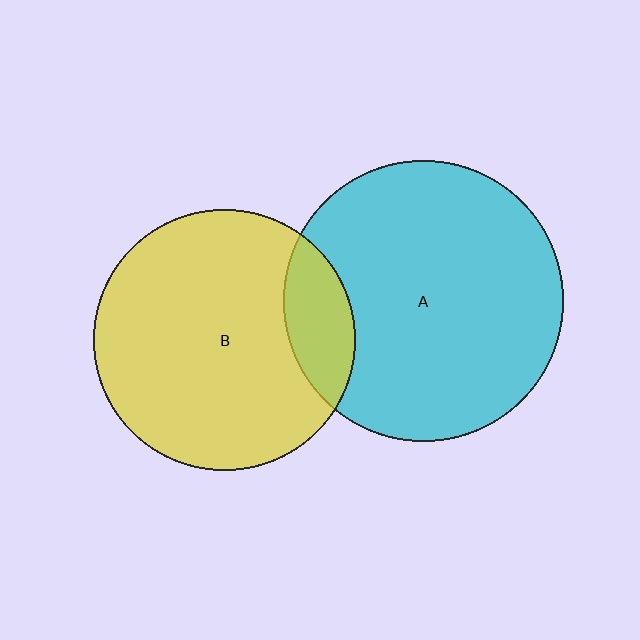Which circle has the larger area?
Circle A (cyan).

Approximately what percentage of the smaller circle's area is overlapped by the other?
Approximately 15%.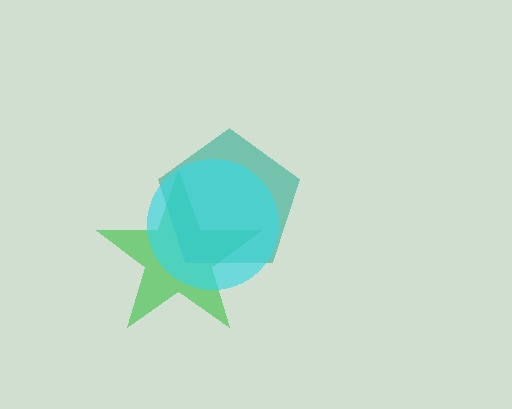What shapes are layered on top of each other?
The layered shapes are: a green star, a teal pentagon, a cyan circle.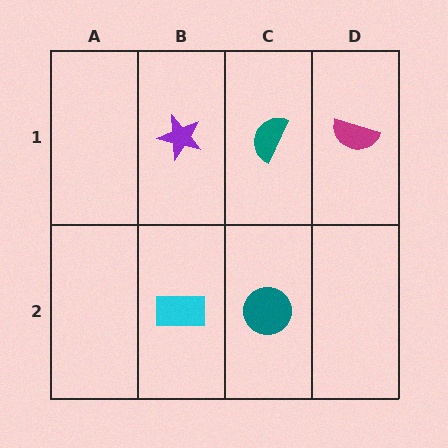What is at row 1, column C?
A teal semicircle.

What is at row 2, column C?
A teal circle.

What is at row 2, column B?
A cyan rectangle.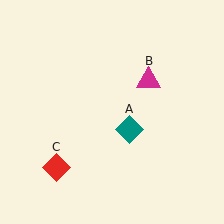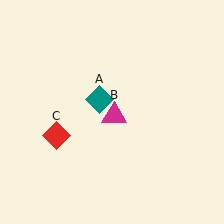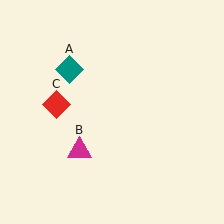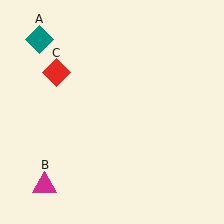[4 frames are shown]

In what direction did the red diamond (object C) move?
The red diamond (object C) moved up.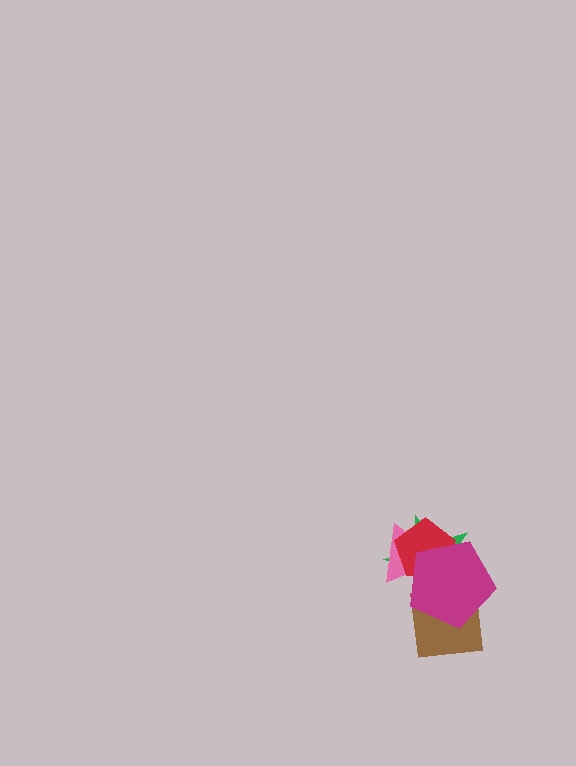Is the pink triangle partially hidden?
Yes, it is partially covered by another shape.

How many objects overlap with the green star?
4 objects overlap with the green star.